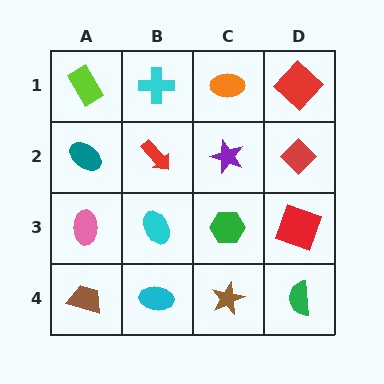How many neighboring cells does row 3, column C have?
4.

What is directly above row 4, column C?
A green hexagon.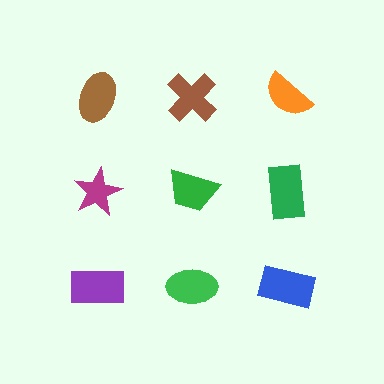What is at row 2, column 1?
A magenta star.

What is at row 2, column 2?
A green trapezoid.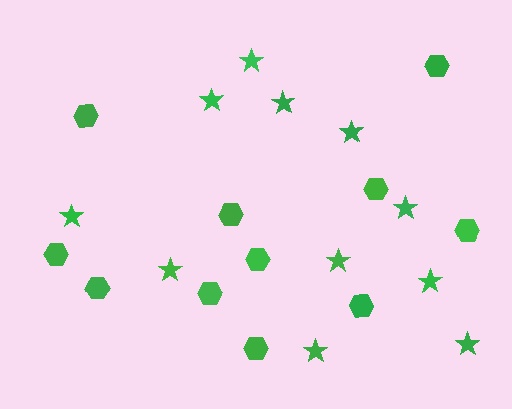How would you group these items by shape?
There are 2 groups: one group of stars (11) and one group of hexagons (11).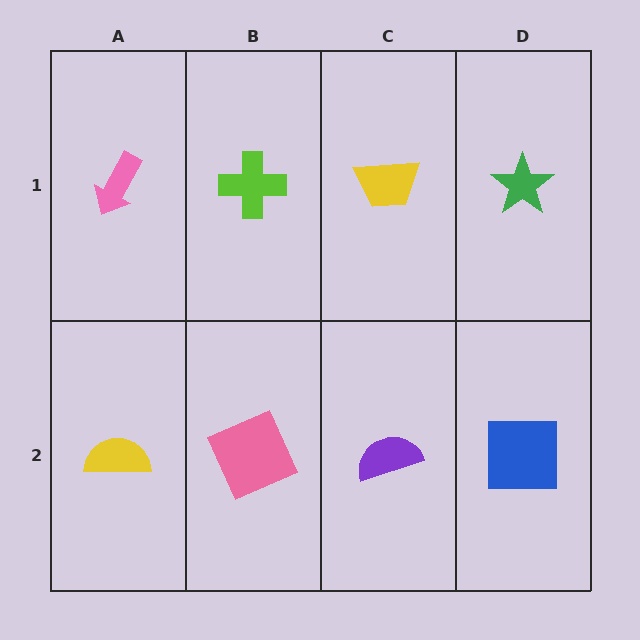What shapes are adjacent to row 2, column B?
A lime cross (row 1, column B), a yellow semicircle (row 2, column A), a purple semicircle (row 2, column C).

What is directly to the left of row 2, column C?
A pink square.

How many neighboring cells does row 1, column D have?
2.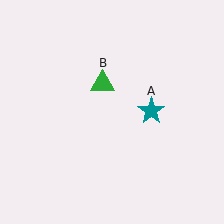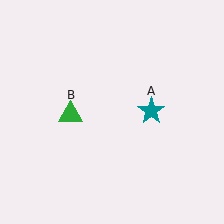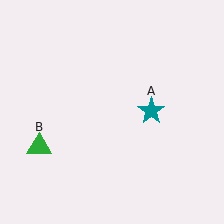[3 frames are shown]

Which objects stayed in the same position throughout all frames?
Teal star (object A) remained stationary.